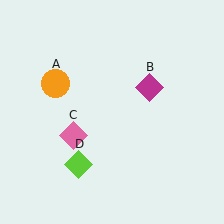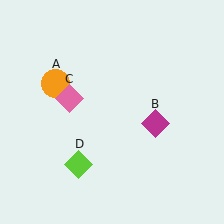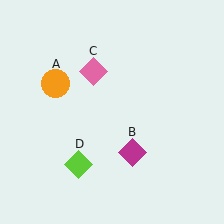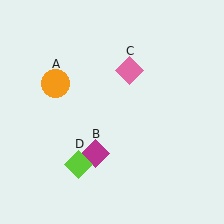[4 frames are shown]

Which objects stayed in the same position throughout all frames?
Orange circle (object A) and lime diamond (object D) remained stationary.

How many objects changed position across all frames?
2 objects changed position: magenta diamond (object B), pink diamond (object C).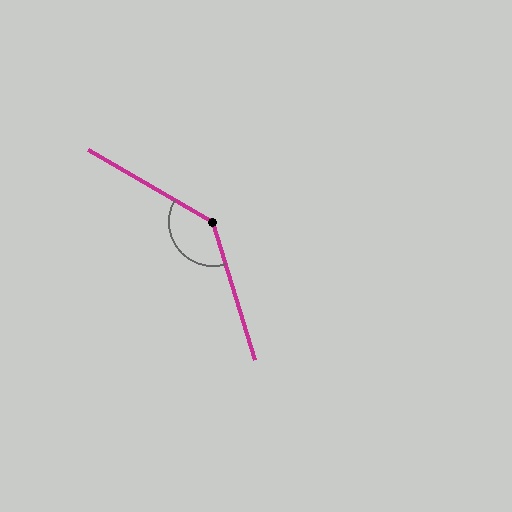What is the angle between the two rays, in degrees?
Approximately 137 degrees.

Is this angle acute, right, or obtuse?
It is obtuse.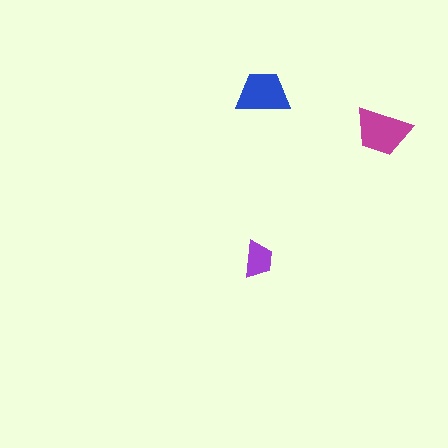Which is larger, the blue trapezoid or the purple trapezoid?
The blue one.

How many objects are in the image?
There are 3 objects in the image.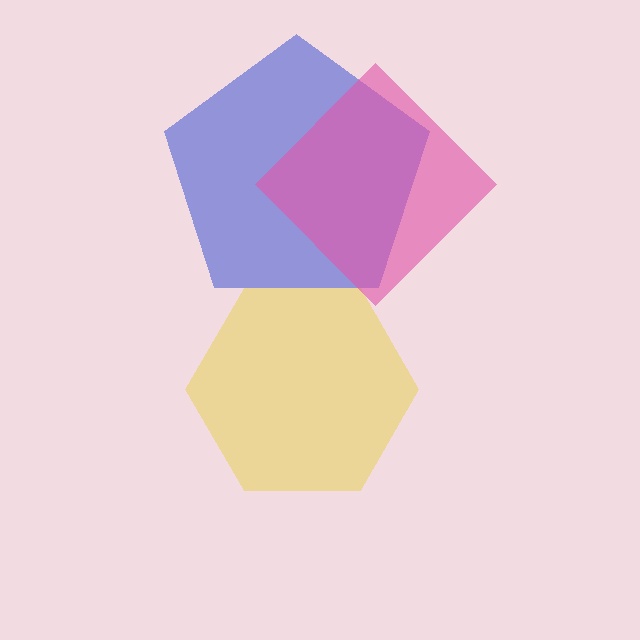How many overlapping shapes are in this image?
There are 3 overlapping shapes in the image.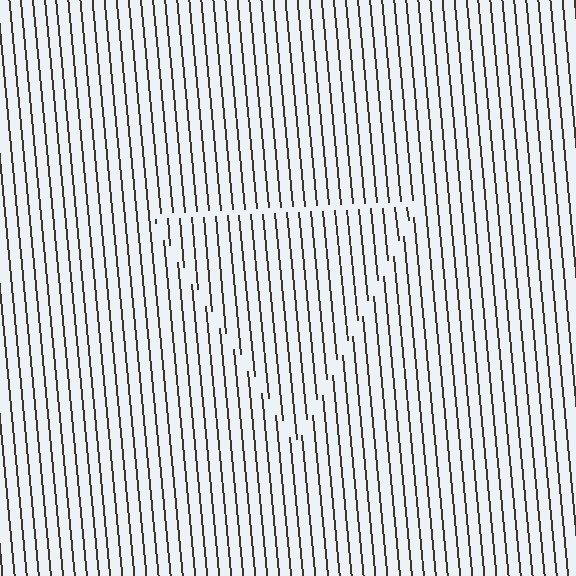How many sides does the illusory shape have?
3 sides — the line-ends trace a triangle.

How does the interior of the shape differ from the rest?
The interior of the shape contains the same grating, shifted by half a period — the contour is defined by the phase discontinuity where line-ends from the inner and outer gratings abut.